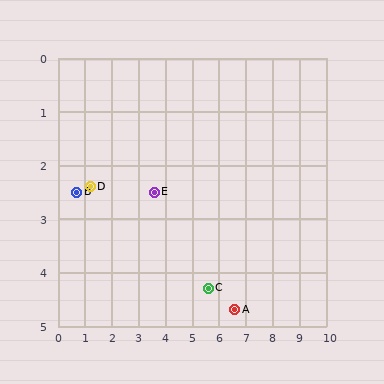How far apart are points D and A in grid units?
Points D and A are about 5.9 grid units apart.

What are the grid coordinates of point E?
Point E is at approximately (3.6, 2.5).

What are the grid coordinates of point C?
Point C is at approximately (5.6, 4.3).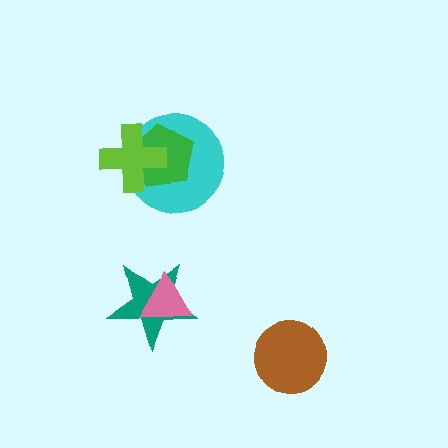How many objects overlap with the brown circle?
0 objects overlap with the brown circle.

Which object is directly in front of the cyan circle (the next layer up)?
The green pentagon is directly in front of the cyan circle.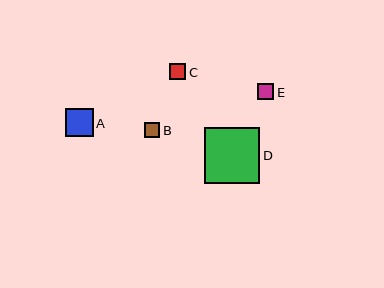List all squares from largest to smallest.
From largest to smallest: D, A, E, C, B.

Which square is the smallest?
Square B is the smallest with a size of approximately 15 pixels.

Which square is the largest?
Square D is the largest with a size of approximately 56 pixels.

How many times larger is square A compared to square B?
Square A is approximately 1.8 times the size of square B.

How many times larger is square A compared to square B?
Square A is approximately 1.8 times the size of square B.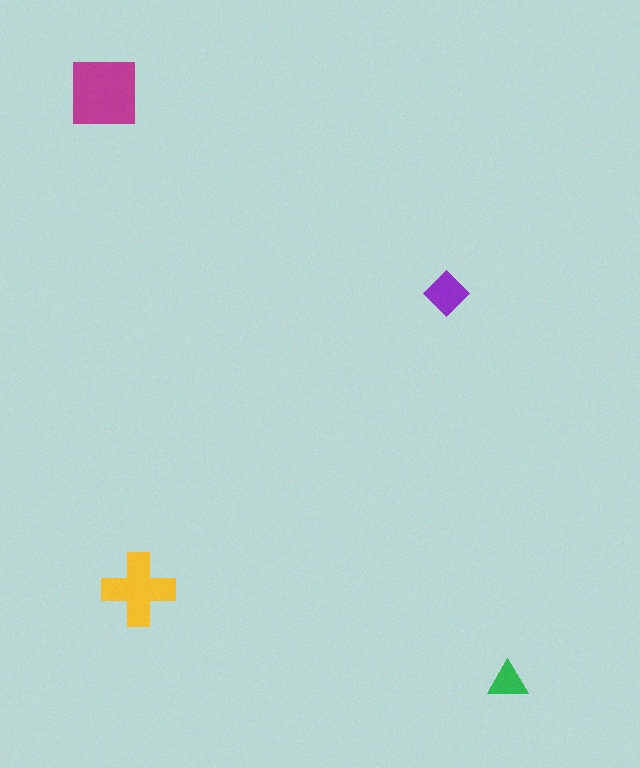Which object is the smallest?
The green triangle.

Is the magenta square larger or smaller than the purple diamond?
Larger.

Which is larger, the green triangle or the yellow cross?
The yellow cross.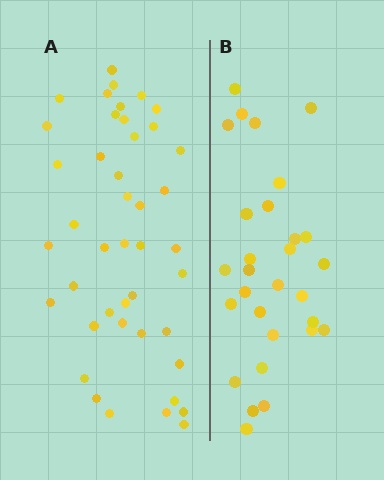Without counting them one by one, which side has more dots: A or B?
Region A (the left region) has more dots.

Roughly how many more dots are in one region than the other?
Region A has approximately 15 more dots than region B.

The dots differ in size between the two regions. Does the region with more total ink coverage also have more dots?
No. Region B has more total ink coverage because its dots are larger, but region A actually contains more individual dots. Total area can be misleading — the number of items is what matters here.